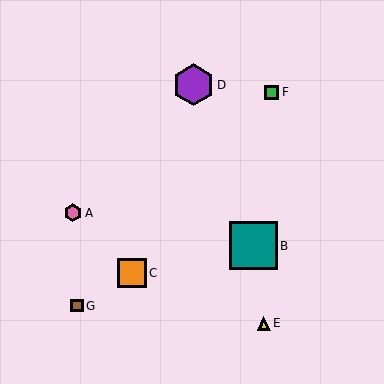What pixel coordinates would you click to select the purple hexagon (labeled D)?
Click at (193, 85) to select the purple hexagon D.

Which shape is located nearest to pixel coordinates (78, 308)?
The brown square (labeled G) at (77, 306) is nearest to that location.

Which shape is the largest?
The teal square (labeled B) is the largest.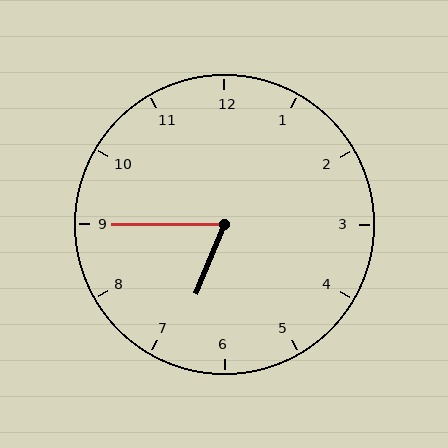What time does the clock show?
6:45.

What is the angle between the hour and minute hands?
Approximately 68 degrees.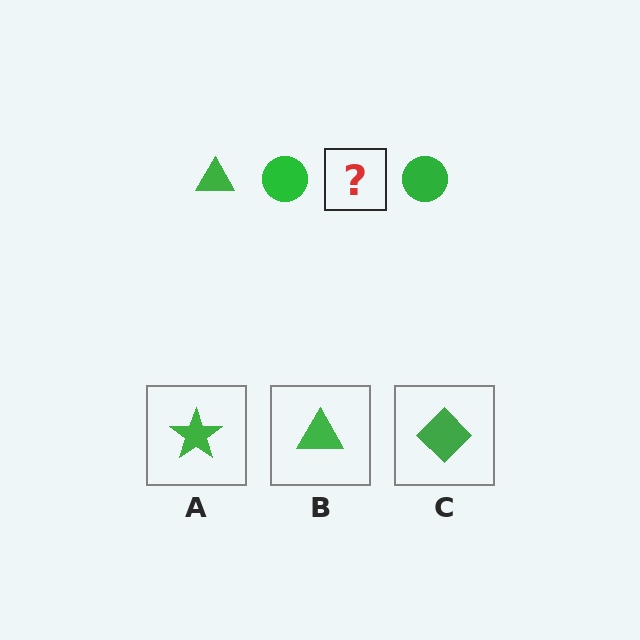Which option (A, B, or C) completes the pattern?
B.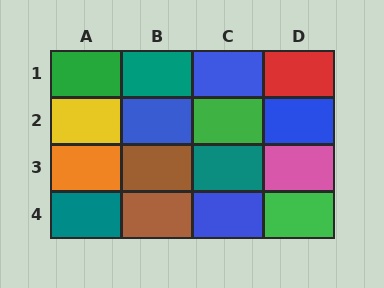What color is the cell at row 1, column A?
Green.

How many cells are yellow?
1 cell is yellow.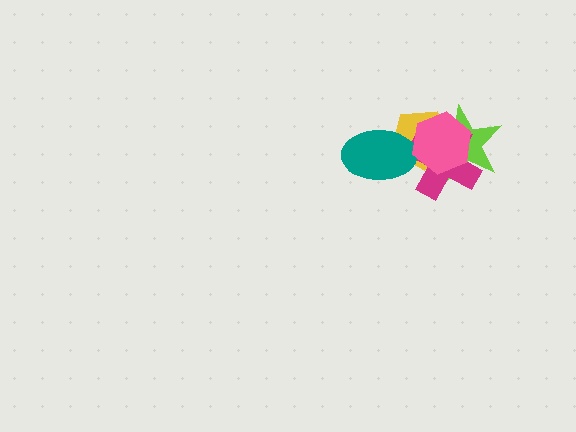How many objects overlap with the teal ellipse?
2 objects overlap with the teal ellipse.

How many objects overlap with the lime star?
3 objects overlap with the lime star.